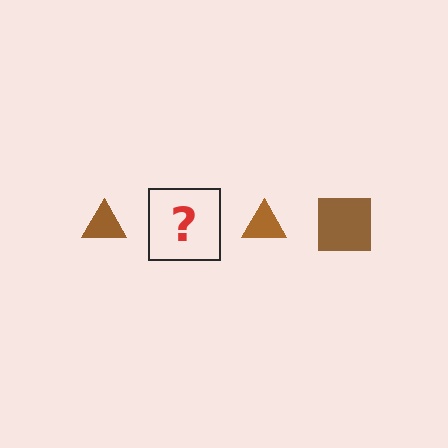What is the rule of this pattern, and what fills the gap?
The rule is that the pattern cycles through triangle, square shapes in brown. The gap should be filled with a brown square.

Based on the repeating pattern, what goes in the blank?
The blank should be a brown square.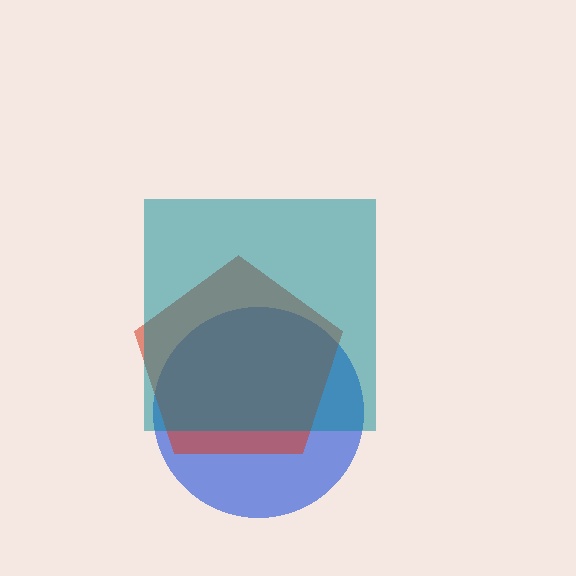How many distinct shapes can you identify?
There are 3 distinct shapes: a blue circle, a red pentagon, a teal square.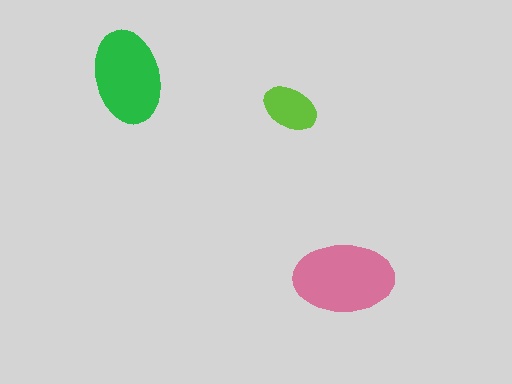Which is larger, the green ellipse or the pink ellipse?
The pink one.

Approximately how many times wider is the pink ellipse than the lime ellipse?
About 2 times wider.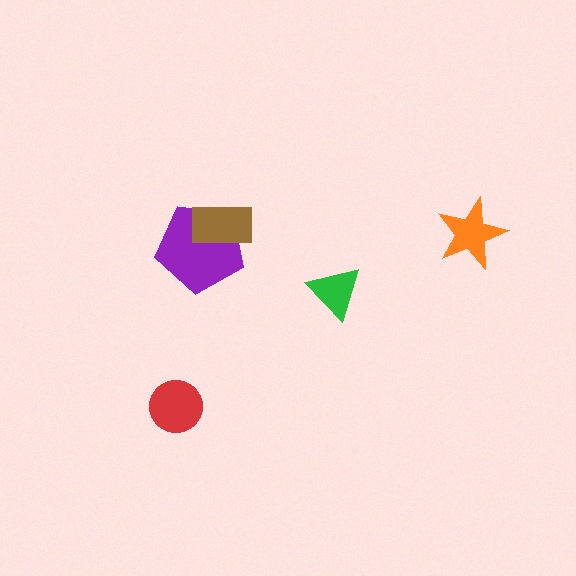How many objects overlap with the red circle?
0 objects overlap with the red circle.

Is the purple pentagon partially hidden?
Yes, it is partially covered by another shape.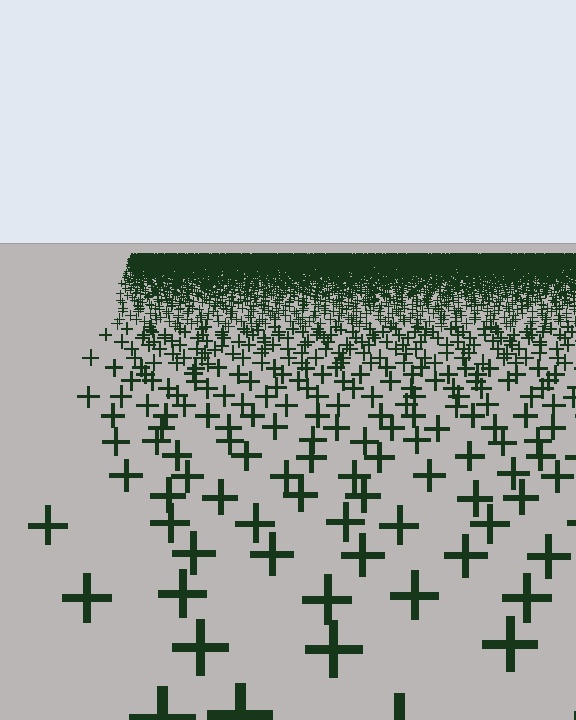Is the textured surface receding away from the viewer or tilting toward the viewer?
The surface is receding away from the viewer. Texture elements get smaller and denser toward the top.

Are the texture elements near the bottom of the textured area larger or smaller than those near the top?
Larger. Near the bottom, elements are closer to the viewer and appear at a bigger on-screen size.